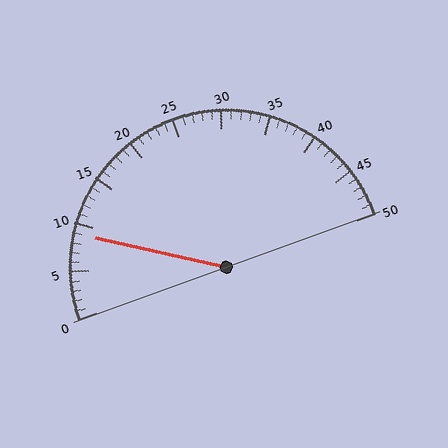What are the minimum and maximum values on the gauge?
The gauge ranges from 0 to 50.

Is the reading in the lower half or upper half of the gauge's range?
The reading is in the lower half of the range (0 to 50).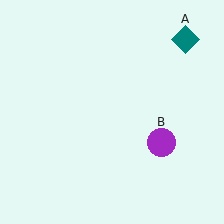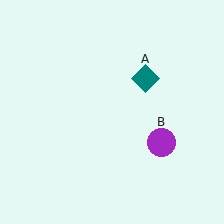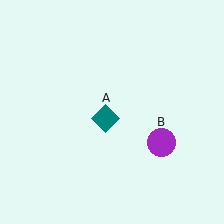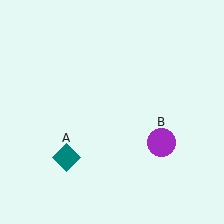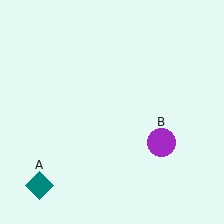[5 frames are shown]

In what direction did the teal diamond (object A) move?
The teal diamond (object A) moved down and to the left.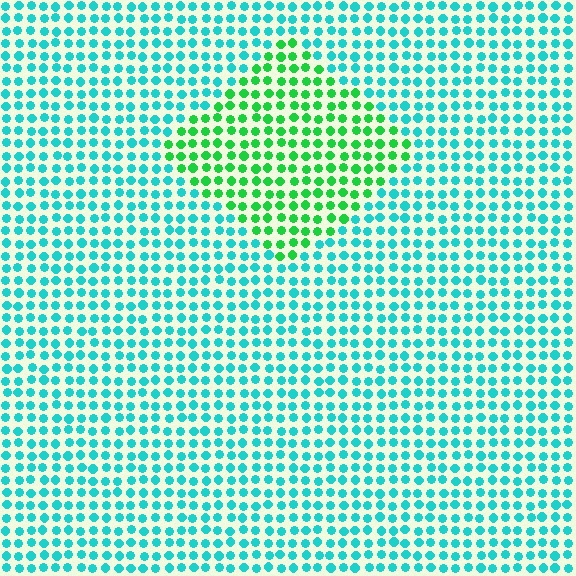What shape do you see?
I see a diamond.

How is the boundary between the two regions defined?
The boundary is defined purely by a slight shift in hue (about 47 degrees). Spacing, size, and orientation are identical on both sides.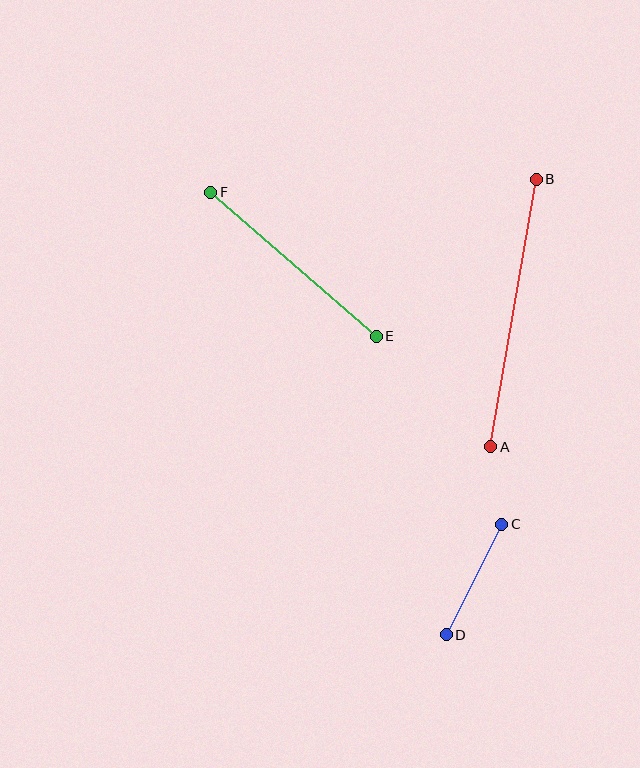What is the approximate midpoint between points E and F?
The midpoint is at approximately (293, 264) pixels.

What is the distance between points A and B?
The distance is approximately 271 pixels.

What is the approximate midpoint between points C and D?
The midpoint is at approximately (474, 580) pixels.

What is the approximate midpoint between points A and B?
The midpoint is at approximately (513, 313) pixels.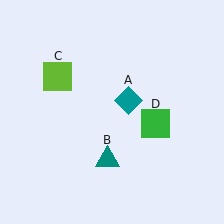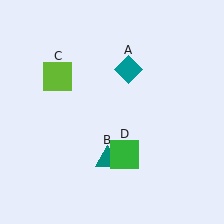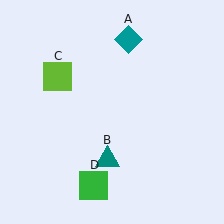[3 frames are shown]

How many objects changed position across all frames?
2 objects changed position: teal diamond (object A), green square (object D).